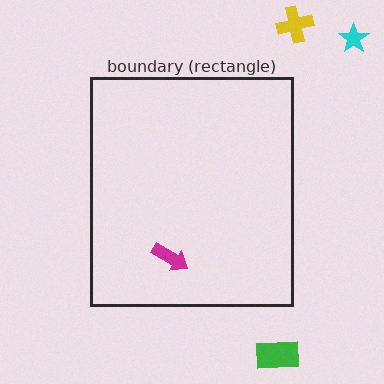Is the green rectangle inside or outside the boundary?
Outside.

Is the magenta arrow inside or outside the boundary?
Inside.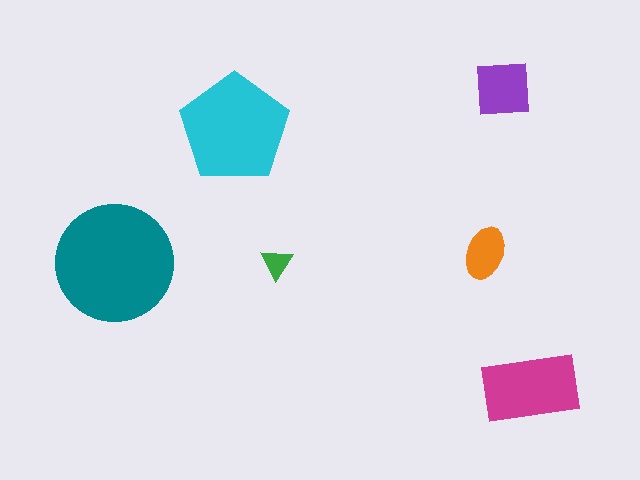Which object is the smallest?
The green triangle.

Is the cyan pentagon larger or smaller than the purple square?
Larger.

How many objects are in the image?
There are 6 objects in the image.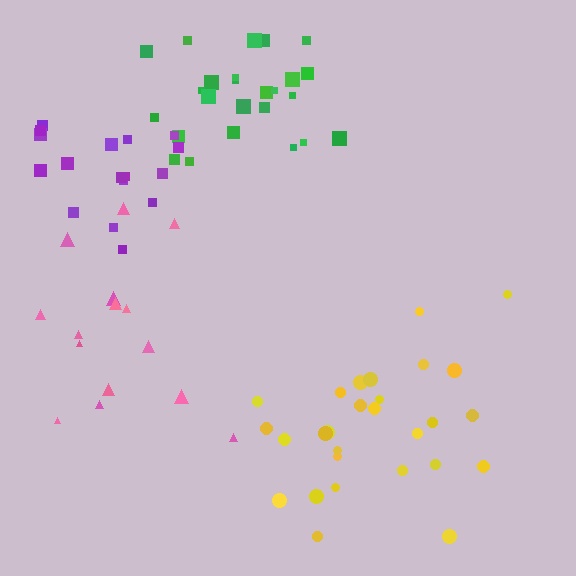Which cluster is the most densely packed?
Green.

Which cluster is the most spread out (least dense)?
Pink.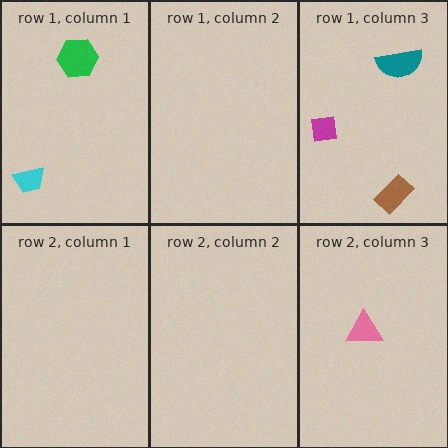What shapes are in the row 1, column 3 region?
The brown rectangle, the teal semicircle, the magenta square.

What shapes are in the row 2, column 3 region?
The pink triangle.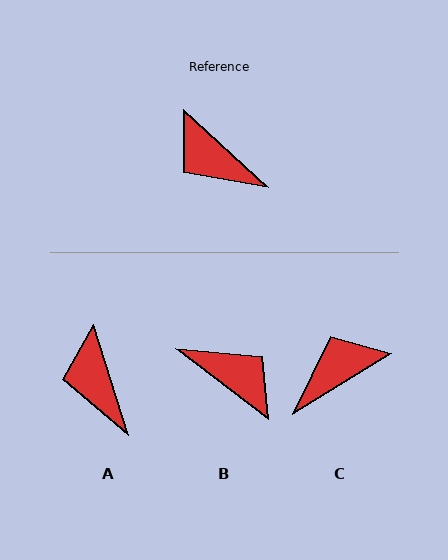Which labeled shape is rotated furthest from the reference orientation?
B, about 175 degrees away.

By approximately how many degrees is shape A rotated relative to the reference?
Approximately 30 degrees clockwise.